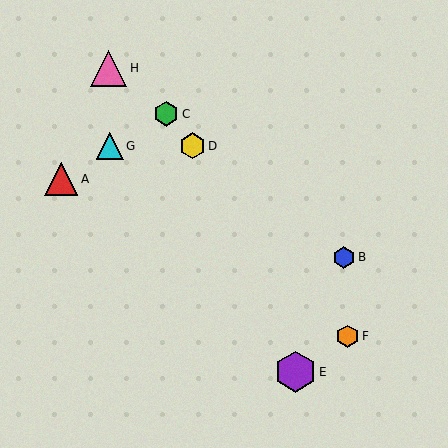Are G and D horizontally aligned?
Yes, both are at y≈146.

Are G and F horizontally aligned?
No, G is at y≈146 and F is at y≈336.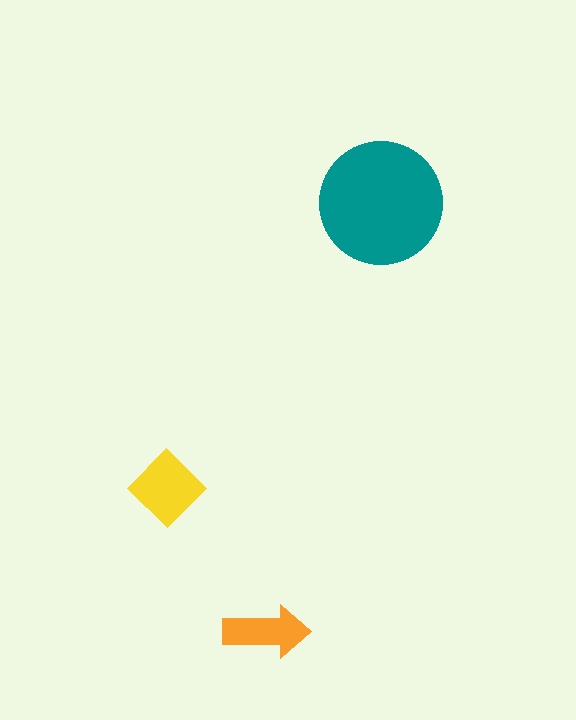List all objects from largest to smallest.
The teal circle, the yellow diamond, the orange arrow.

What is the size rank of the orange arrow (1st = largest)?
3rd.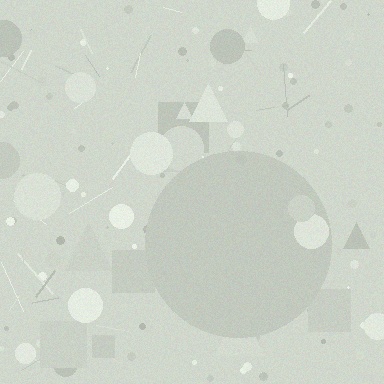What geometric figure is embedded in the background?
A circle is embedded in the background.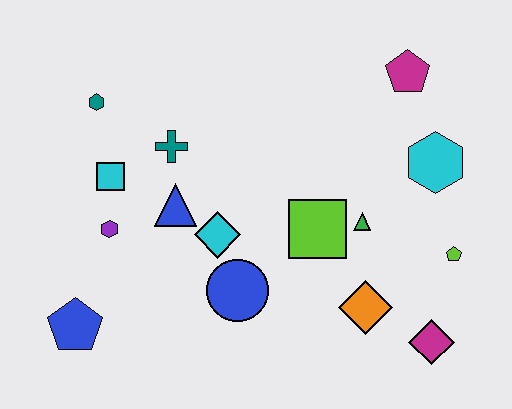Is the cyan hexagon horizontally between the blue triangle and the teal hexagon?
No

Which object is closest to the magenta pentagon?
The cyan hexagon is closest to the magenta pentagon.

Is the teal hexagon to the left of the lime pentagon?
Yes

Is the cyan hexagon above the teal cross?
No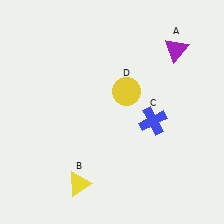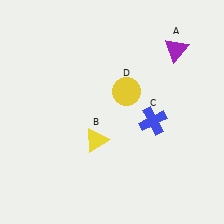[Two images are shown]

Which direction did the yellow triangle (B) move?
The yellow triangle (B) moved up.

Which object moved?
The yellow triangle (B) moved up.